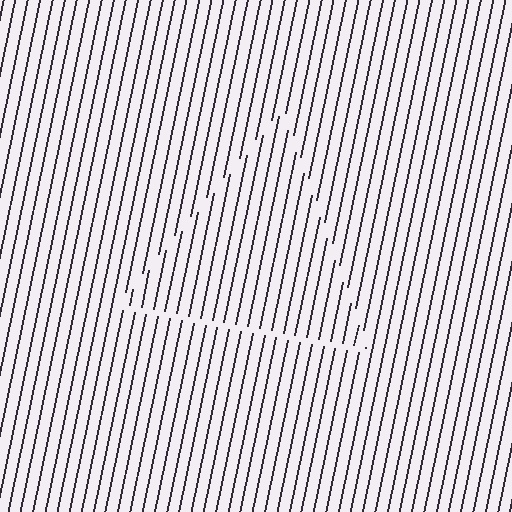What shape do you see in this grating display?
An illusory triangle. The interior of the shape contains the same grating, shifted by half a period — the contour is defined by the phase discontinuity where line-ends from the inner and outer gratings abut.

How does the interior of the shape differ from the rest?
The interior of the shape contains the same grating, shifted by half a period — the contour is defined by the phase discontinuity where line-ends from the inner and outer gratings abut.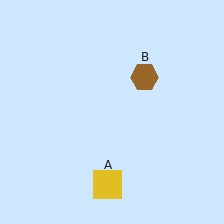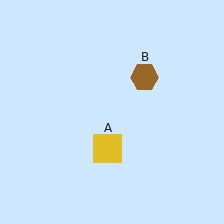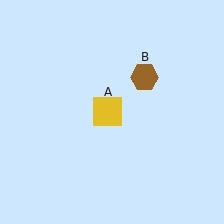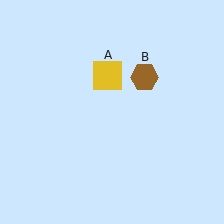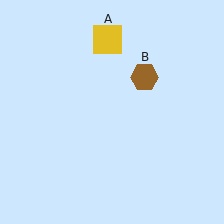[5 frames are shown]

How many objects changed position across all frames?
1 object changed position: yellow square (object A).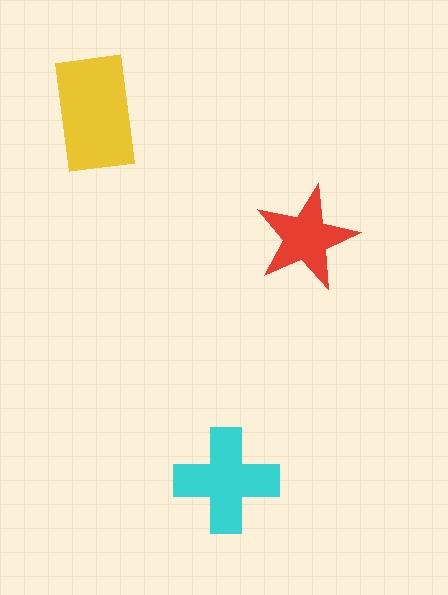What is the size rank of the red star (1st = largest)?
3rd.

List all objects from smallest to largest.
The red star, the cyan cross, the yellow rectangle.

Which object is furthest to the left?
The yellow rectangle is leftmost.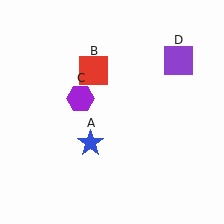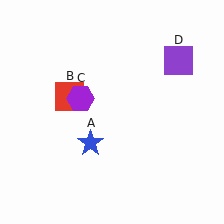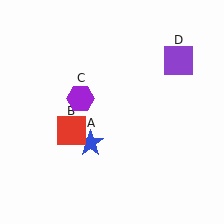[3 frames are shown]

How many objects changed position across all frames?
1 object changed position: red square (object B).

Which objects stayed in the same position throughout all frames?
Blue star (object A) and purple hexagon (object C) and purple square (object D) remained stationary.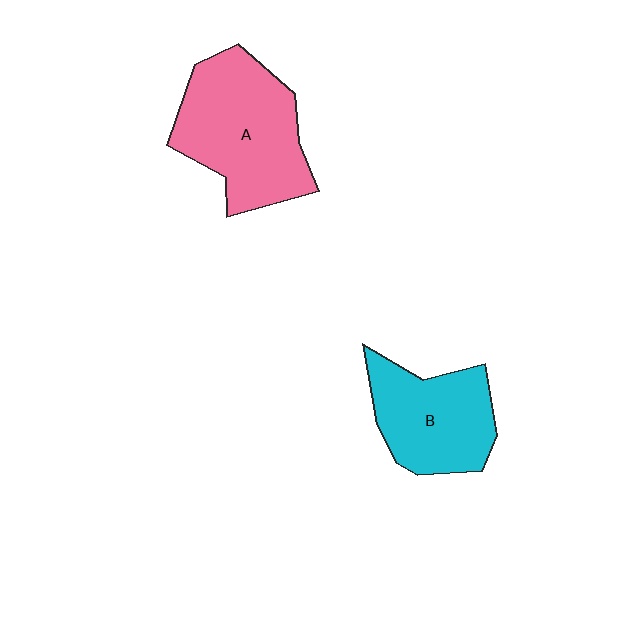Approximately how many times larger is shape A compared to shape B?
Approximately 1.3 times.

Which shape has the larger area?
Shape A (pink).